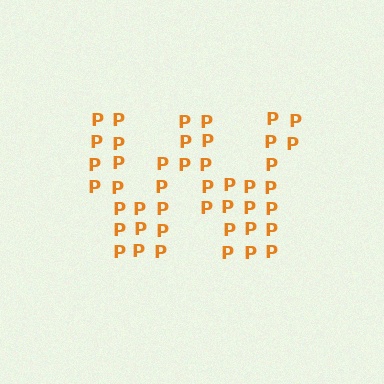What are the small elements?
The small elements are letter P's.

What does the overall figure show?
The overall figure shows the letter W.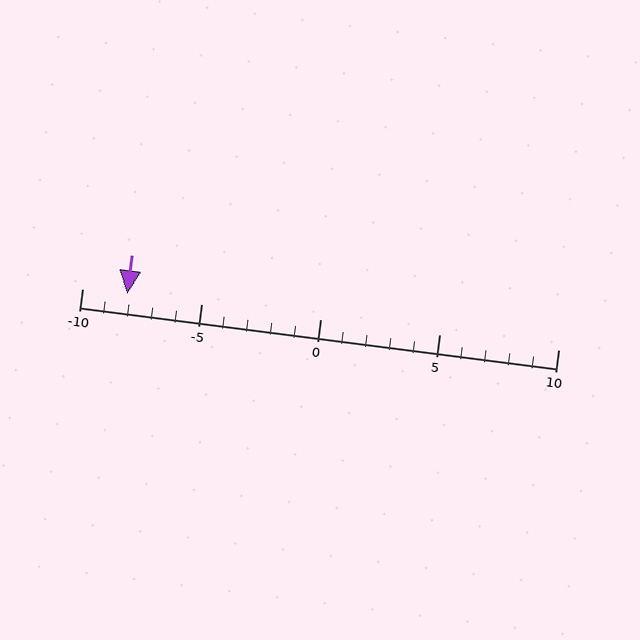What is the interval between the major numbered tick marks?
The major tick marks are spaced 5 units apart.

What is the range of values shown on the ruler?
The ruler shows values from -10 to 10.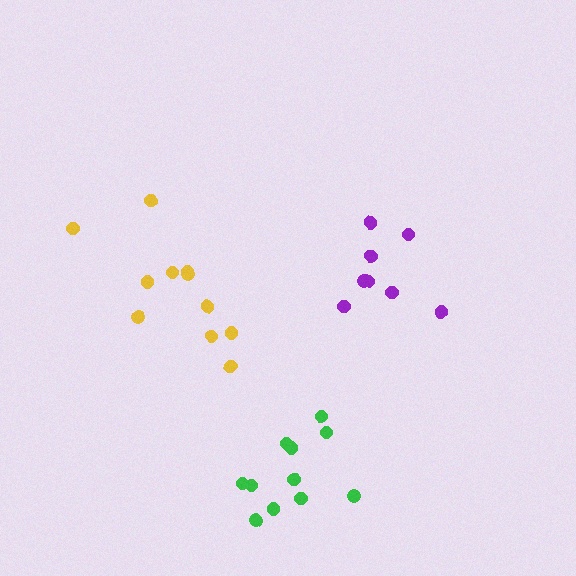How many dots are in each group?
Group 1: 11 dots, Group 2: 8 dots, Group 3: 11 dots (30 total).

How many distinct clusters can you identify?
There are 3 distinct clusters.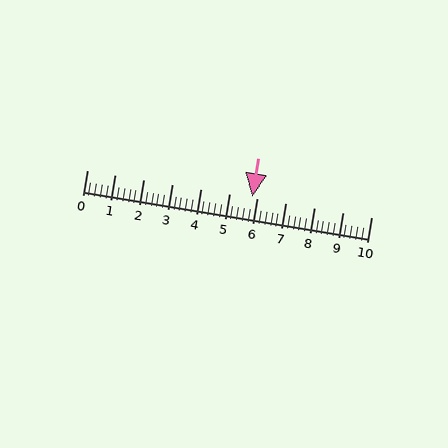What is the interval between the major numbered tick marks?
The major tick marks are spaced 1 units apart.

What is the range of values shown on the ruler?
The ruler shows values from 0 to 10.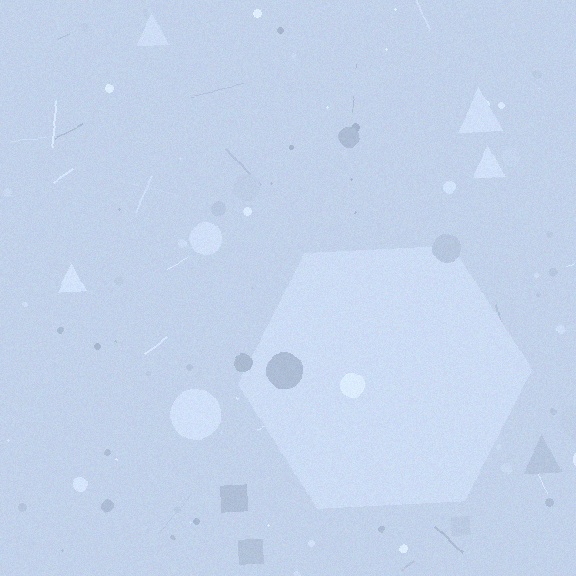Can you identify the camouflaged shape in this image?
The camouflaged shape is a hexagon.